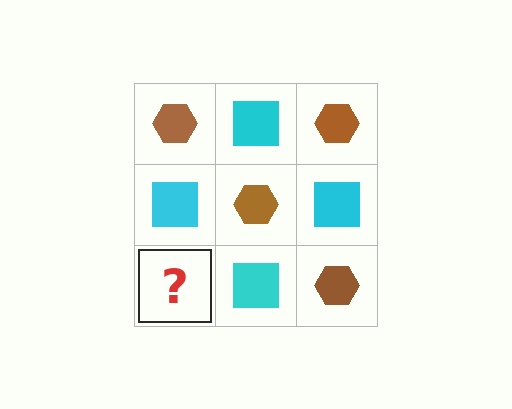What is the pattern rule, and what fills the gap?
The rule is that it alternates brown hexagon and cyan square in a checkerboard pattern. The gap should be filled with a brown hexagon.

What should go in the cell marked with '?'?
The missing cell should contain a brown hexagon.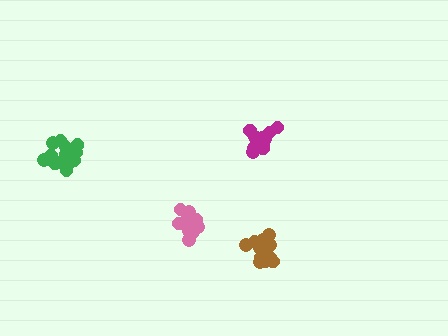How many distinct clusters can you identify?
There are 4 distinct clusters.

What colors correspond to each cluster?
The clusters are colored: magenta, brown, pink, green.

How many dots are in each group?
Group 1: 16 dots, Group 2: 14 dots, Group 3: 11 dots, Group 4: 16 dots (57 total).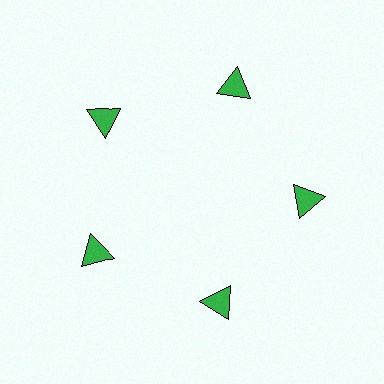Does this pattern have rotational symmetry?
Yes, this pattern has 5-fold rotational symmetry. It looks the same after rotating 72 degrees around the center.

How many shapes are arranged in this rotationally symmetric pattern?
There are 5 shapes, arranged in 5 groups of 1.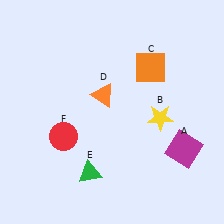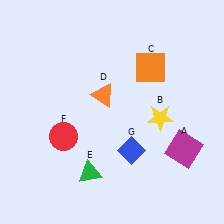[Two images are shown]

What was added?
A blue diamond (G) was added in Image 2.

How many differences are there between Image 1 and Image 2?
There is 1 difference between the two images.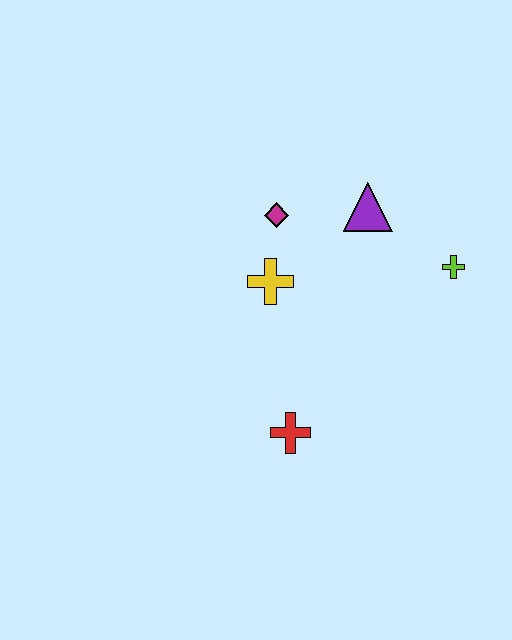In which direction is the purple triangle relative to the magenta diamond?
The purple triangle is to the right of the magenta diamond.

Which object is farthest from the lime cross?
The red cross is farthest from the lime cross.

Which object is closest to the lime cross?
The purple triangle is closest to the lime cross.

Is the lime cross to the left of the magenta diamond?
No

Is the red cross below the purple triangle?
Yes